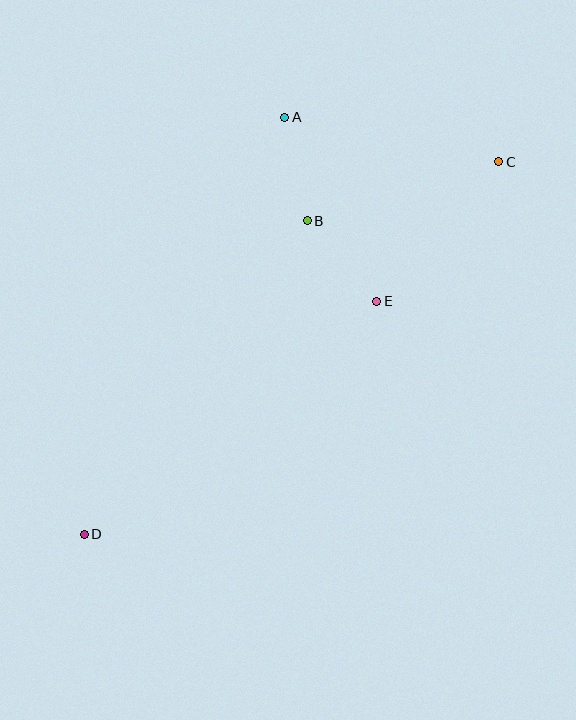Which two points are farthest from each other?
Points C and D are farthest from each other.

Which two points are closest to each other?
Points A and B are closest to each other.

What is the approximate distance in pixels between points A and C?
The distance between A and C is approximately 218 pixels.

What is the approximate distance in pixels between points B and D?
The distance between B and D is approximately 385 pixels.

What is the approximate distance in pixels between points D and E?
The distance between D and E is approximately 374 pixels.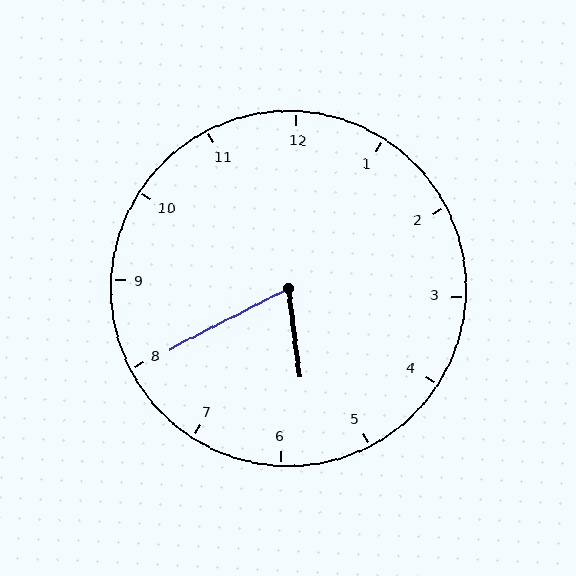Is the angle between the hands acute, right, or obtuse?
It is acute.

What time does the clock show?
5:40.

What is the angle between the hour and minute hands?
Approximately 70 degrees.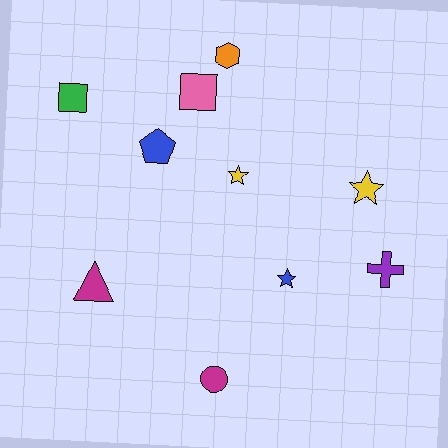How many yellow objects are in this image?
There are 2 yellow objects.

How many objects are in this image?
There are 10 objects.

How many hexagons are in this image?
There is 1 hexagon.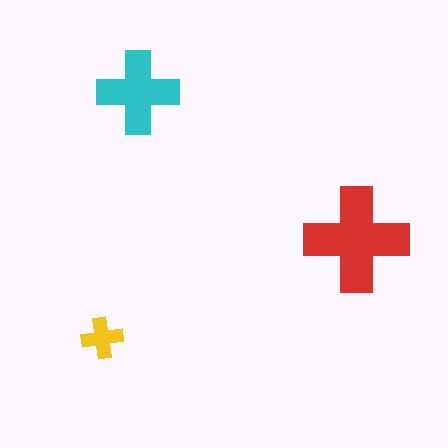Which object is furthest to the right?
The red cross is rightmost.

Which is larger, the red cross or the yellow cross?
The red one.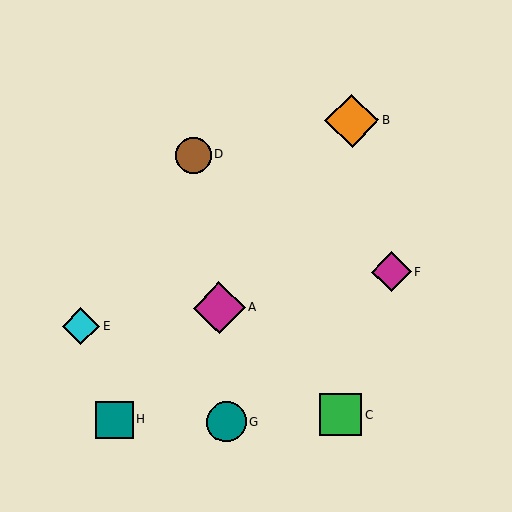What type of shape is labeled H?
Shape H is a teal square.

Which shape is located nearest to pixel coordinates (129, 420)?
The teal square (labeled H) at (115, 420) is nearest to that location.